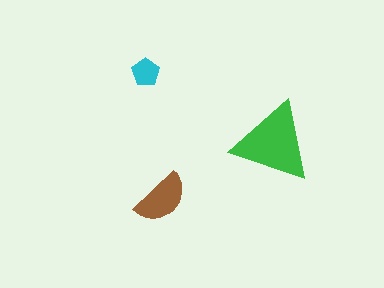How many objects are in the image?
There are 3 objects in the image.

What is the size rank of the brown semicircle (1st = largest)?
2nd.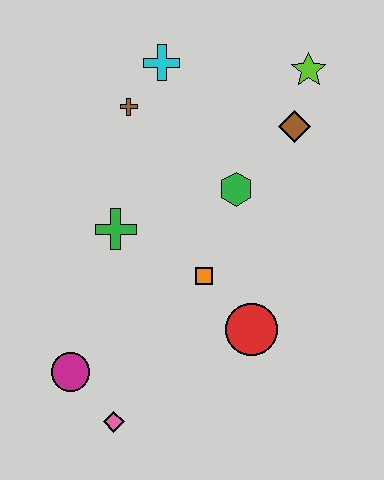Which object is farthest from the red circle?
The cyan cross is farthest from the red circle.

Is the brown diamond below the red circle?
No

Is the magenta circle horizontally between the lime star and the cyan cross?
No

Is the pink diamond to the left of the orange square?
Yes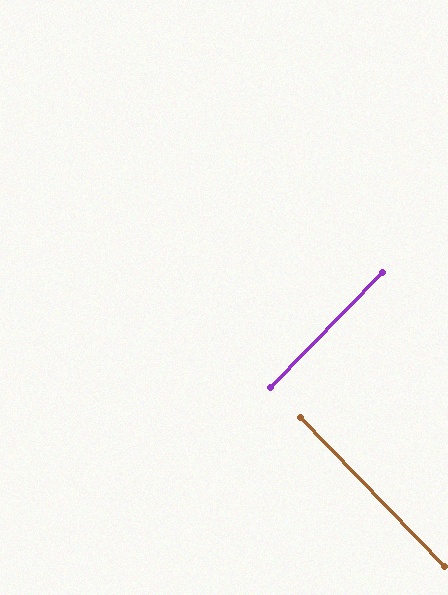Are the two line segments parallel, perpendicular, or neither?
Perpendicular — they meet at approximately 88°.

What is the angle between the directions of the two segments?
Approximately 88 degrees.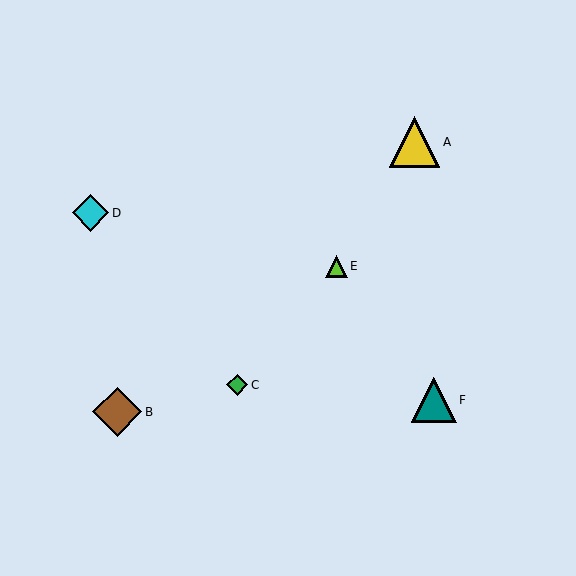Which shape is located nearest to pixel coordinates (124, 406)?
The brown diamond (labeled B) at (117, 412) is nearest to that location.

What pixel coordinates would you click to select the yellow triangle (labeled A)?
Click at (415, 142) to select the yellow triangle A.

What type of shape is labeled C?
Shape C is a green diamond.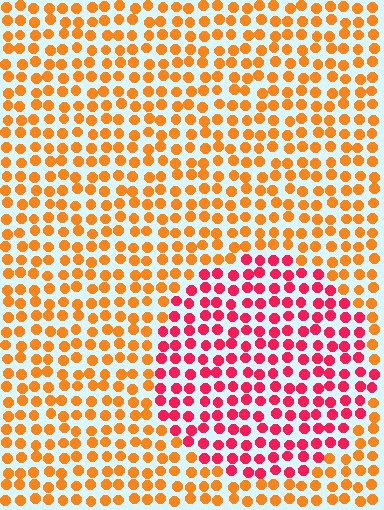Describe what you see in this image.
The image is filled with small orange elements in a uniform arrangement. A circle-shaped region is visible where the elements are tinted to a slightly different hue, forming a subtle color boundary.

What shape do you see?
I see a circle.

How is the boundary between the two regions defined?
The boundary is defined purely by a slight shift in hue (about 45 degrees). Spacing, size, and orientation are identical on both sides.